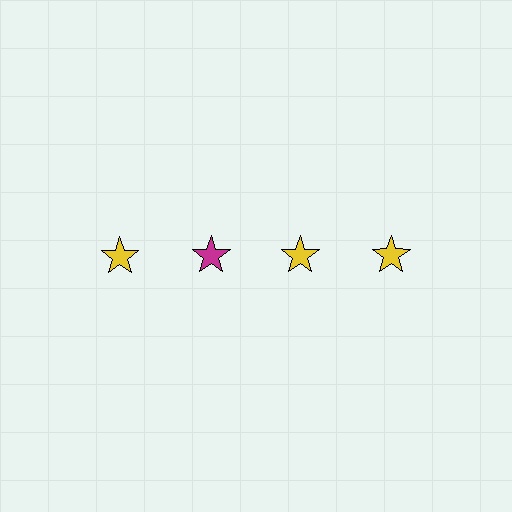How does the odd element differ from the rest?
It has a different color: magenta instead of yellow.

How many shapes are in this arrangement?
There are 4 shapes arranged in a grid pattern.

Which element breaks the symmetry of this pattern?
The magenta star in the top row, second from left column breaks the symmetry. All other shapes are yellow stars.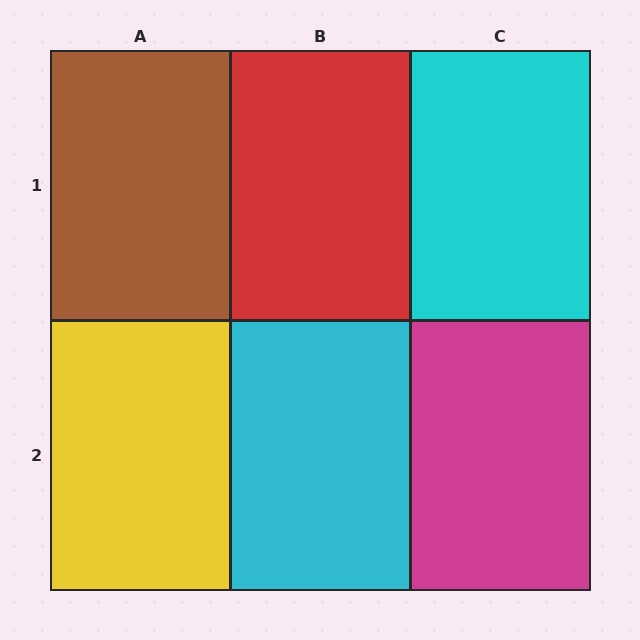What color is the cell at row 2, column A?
Yellow.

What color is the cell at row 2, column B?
Cyan.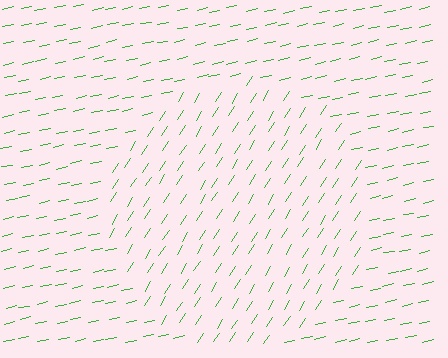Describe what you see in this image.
The image is filled with small green line segments. A circle region in the image has lines oriented differently from the surrounding lines, creating a visible texture boundary.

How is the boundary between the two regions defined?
The boundary is defined purely by a change in line orientation (approximately 45 degrees difference). All lines are the same color and thickness.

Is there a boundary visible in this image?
Yes, there is a texture boundary formed by a change in line orientation.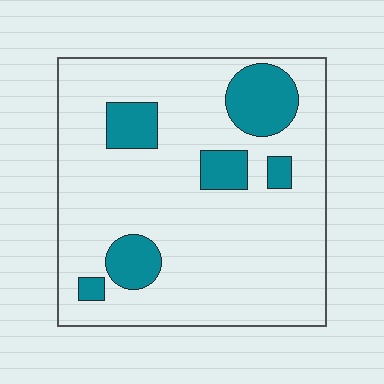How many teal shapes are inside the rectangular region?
6.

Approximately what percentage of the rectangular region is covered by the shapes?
Approximately 15%.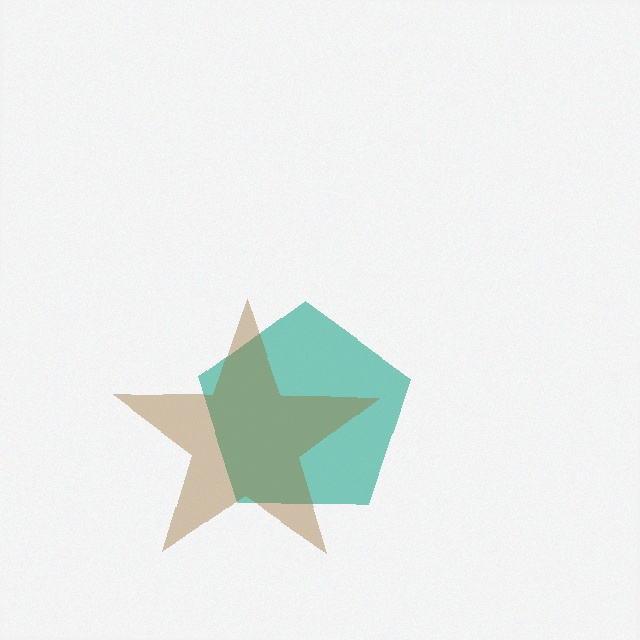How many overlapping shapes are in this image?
There are 2 overlapping shapes in the image.